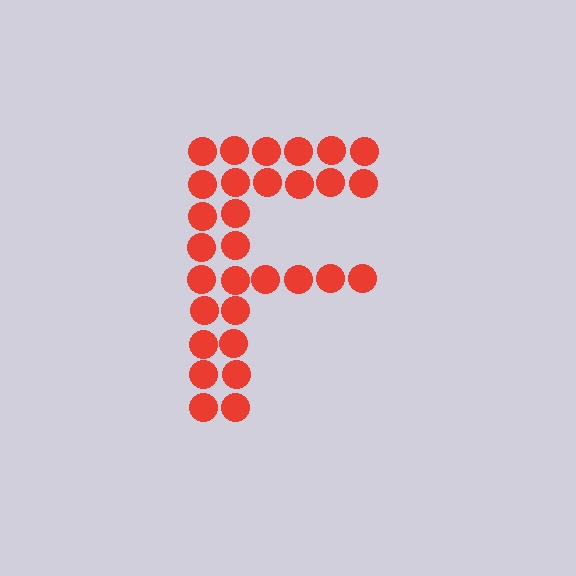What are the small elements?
The small elements are circles.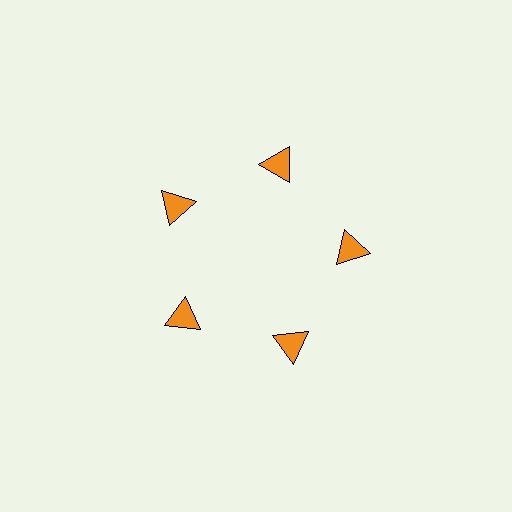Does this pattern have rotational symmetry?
Yes, this pattern has 5-fold rotational symmetry. It looks the same after rotating 72 degrees around the center.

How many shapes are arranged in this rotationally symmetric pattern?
There are 5 shapes, arranged in 5 groups of 1.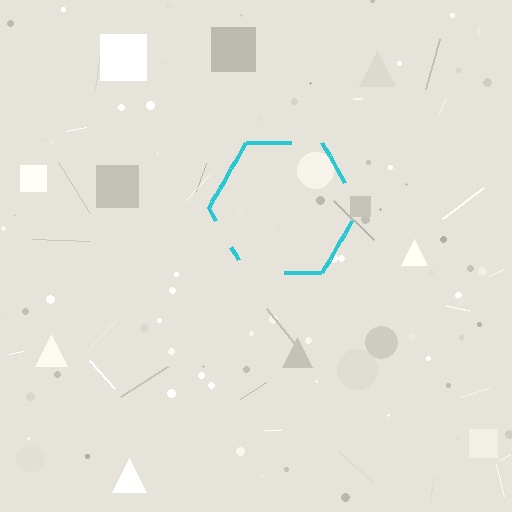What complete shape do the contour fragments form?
The contour fragments form a hexagon.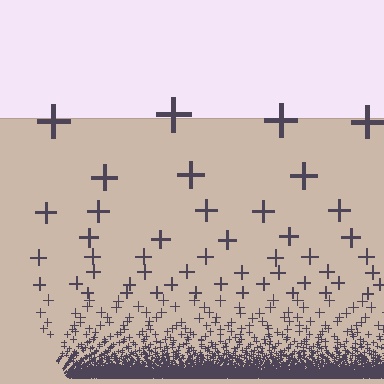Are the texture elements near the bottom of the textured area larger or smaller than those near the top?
Smaller. The gradient is inverted — elements near the bottom are smaller and denser.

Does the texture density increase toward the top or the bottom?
Density increases toward the bottom.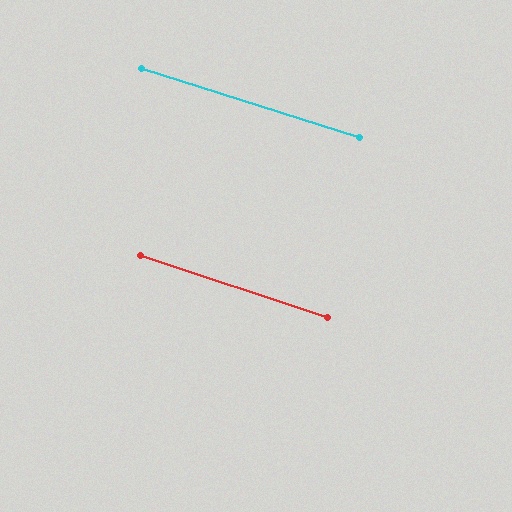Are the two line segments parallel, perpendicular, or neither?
Parallel — their directions differ by only 0.9°.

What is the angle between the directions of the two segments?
Approximately 1 degree.